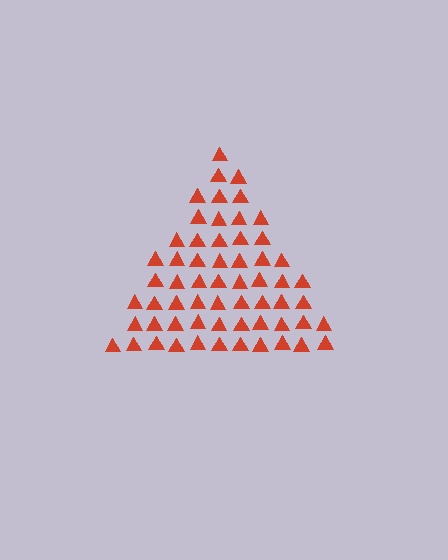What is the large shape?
The large shape is a triangle.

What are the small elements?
The small elements are triangles.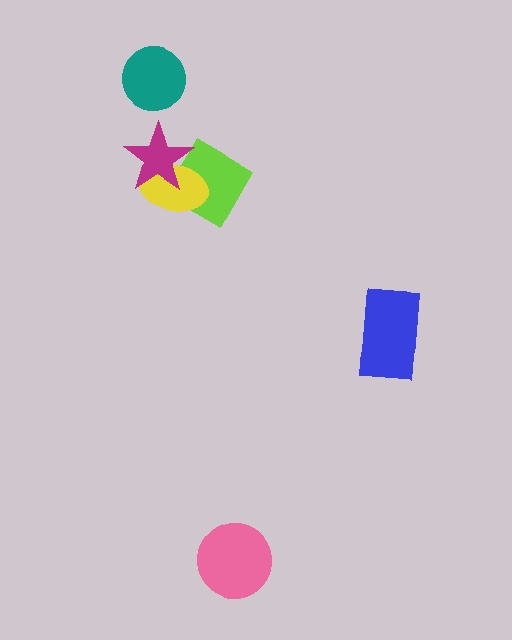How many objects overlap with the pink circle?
0 objects overlap with the pink circle.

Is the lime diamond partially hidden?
Yes, it is partially covered by another shape.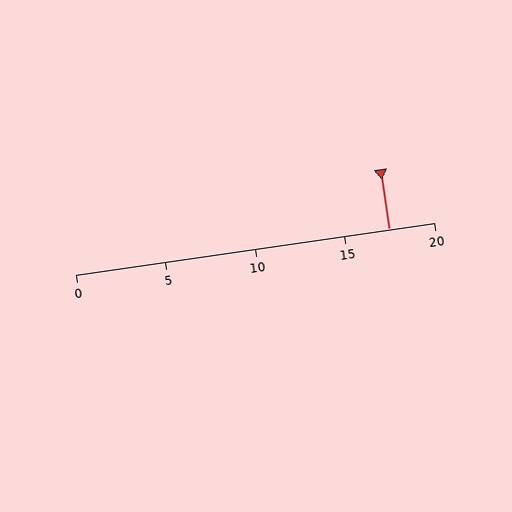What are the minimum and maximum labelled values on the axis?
The axis runs from 0 to 20.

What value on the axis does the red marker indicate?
The marker indicates approximately 17.5.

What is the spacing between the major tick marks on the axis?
The major ticks are spaced 5 apart.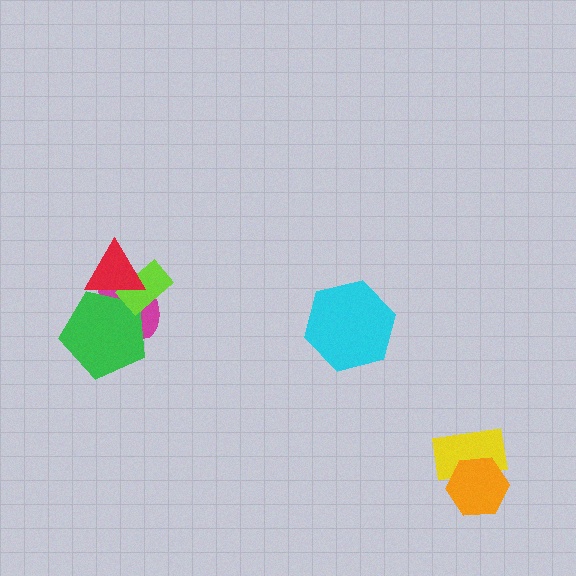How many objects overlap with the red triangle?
3 objects overlap with the red triangle.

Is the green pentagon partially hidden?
Yes, it is partially covered by another shape.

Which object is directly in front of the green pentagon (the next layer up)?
The lime rectangle is directly in front of the green pentagon.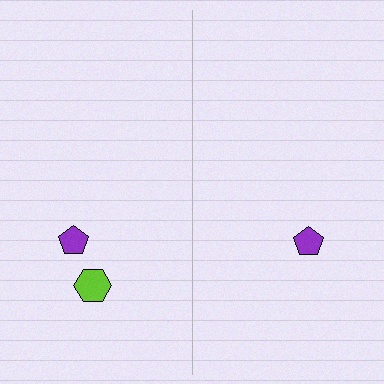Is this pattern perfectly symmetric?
No, the pattern is not perfectly symmetric. A lime hexagon is missing from the right side.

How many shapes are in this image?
There are 3 shapes in this image.